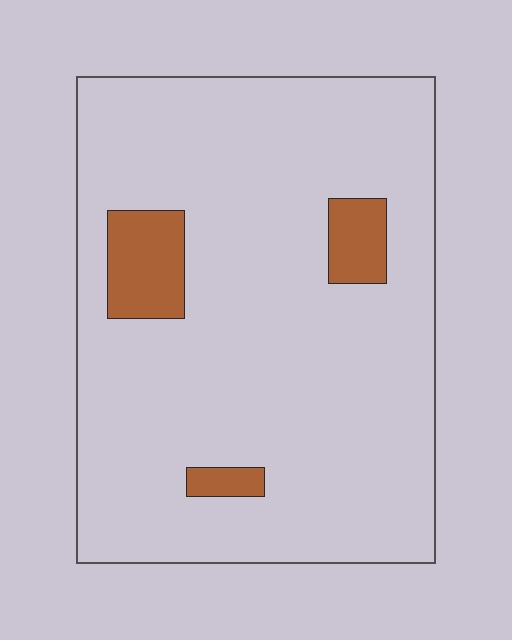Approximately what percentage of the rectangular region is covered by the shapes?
Approximately 10%.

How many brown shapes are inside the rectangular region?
3.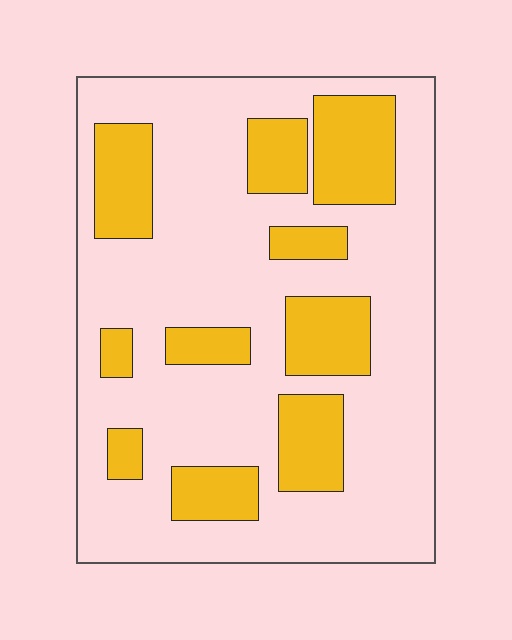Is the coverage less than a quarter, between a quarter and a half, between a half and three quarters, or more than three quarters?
Between a quarter and a half.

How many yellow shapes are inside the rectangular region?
10.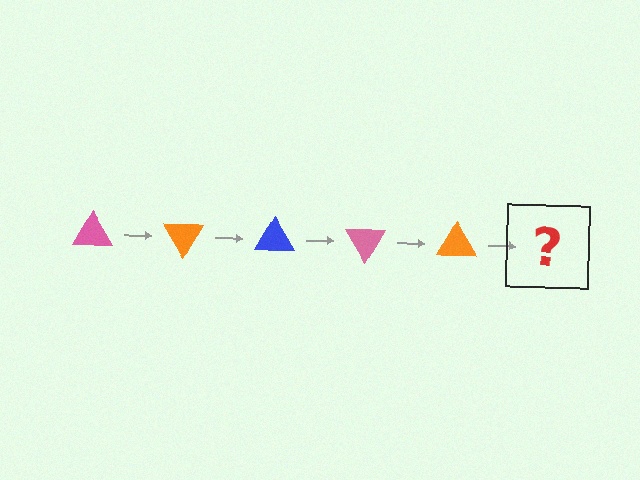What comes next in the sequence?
The next element should be a blue triangle, rotated 300 degrees from the start.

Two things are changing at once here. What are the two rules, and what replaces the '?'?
The two rules are that it rotates 60 degrees each step and the color cycles through pink, orange, and blue. The '?' should be a blue triangle, rotated 300 degrees from the start.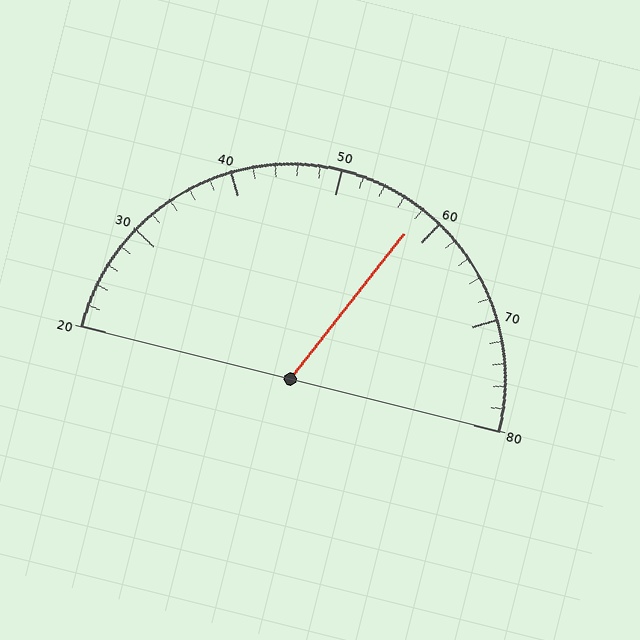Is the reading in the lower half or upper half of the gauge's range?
The reading is in the upper half of the range (20 to 80).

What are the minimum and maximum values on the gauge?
The gauge ranges from 20 to 80.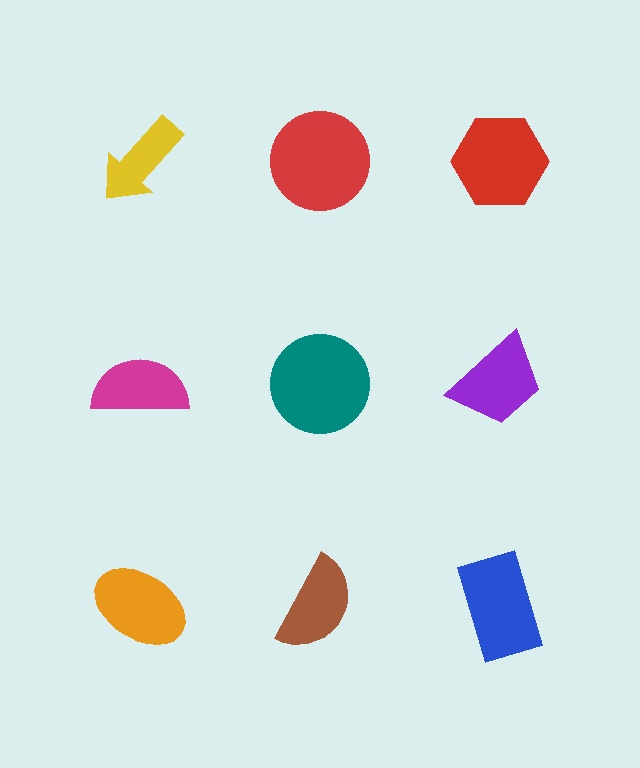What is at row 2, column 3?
A purple trapezoid.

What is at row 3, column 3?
A blue rectangle.